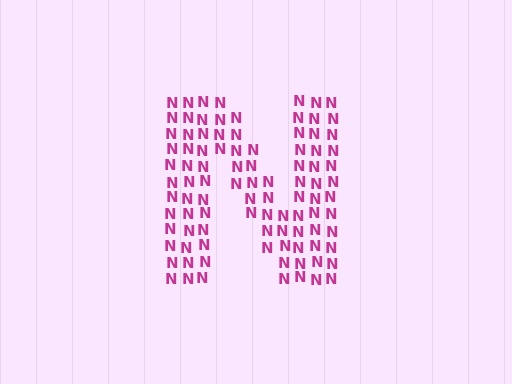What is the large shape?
The large shape is the letter N.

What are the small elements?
The small elements are letter N's.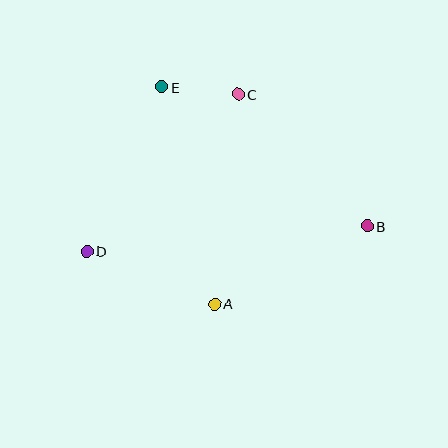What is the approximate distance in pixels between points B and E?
The distance between B and E is approximately 248 pixels.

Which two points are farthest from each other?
Points B and D are farthest from each other.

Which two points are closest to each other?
Points C and E are closest to each other.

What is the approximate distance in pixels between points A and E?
The distance between A and E is approximately 224 pixels.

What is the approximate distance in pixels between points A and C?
The distance between A and C is approximately 211 pixels.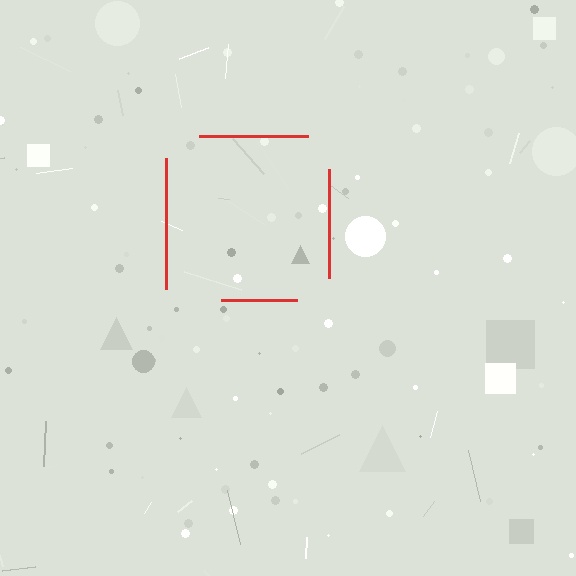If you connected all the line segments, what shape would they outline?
They would outline a square.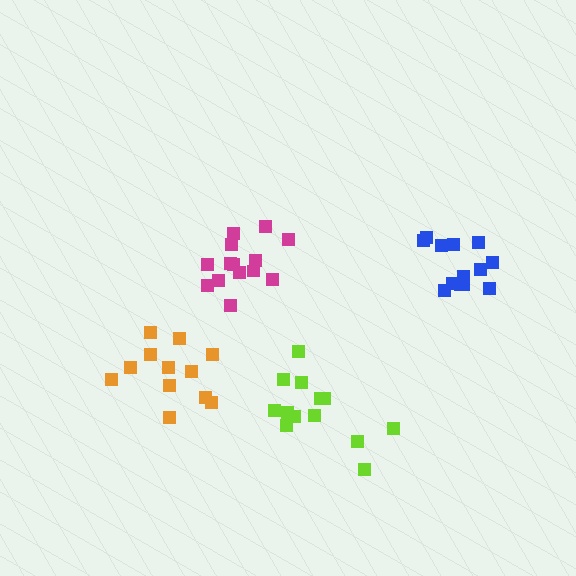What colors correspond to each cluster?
The clusters are colored: lime, magenta, orange, blue.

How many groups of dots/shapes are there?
There are 4 groups.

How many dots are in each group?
Group 1: 13 dots, Group 2: 14 dots, Group 3: 12 dots, Group 4: 13 dots (52 total).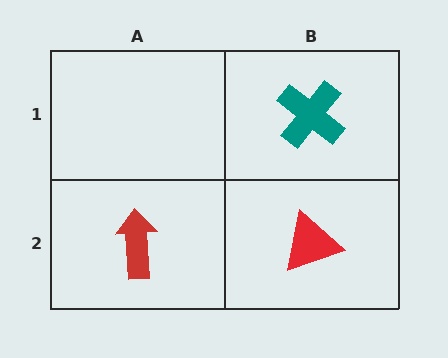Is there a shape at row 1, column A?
No, that cell is empty.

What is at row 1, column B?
A teal cross.